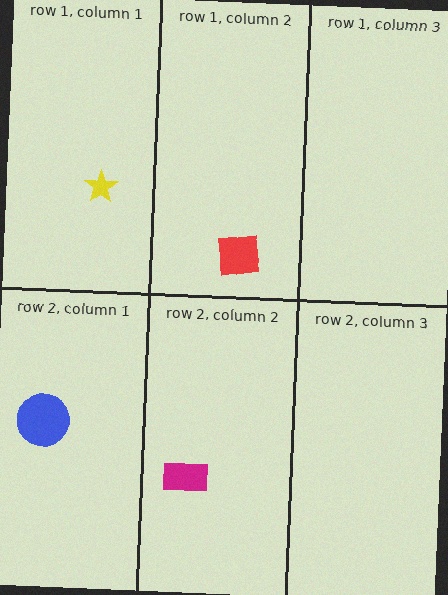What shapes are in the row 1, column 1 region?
The yellow star.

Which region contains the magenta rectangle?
The row 2, column 2 region.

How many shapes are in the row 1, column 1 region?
1.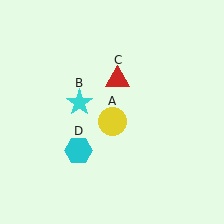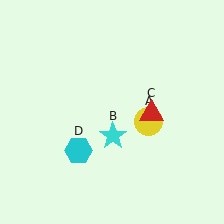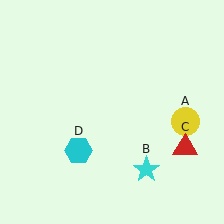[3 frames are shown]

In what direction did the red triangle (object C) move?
The red triangle (object C) moved down and to the right.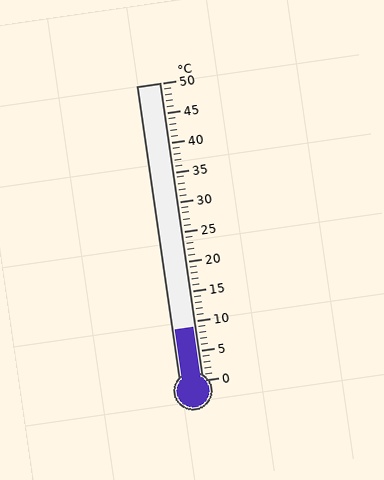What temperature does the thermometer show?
The thermometer shows approximately 9°C.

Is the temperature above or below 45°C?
The temperature is below 45°C.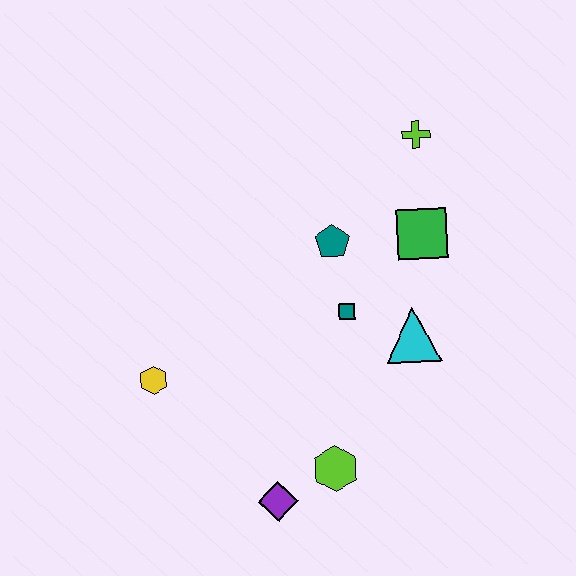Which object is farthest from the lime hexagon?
The lime cross is farthest from the lime hexagon.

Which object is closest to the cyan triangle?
The teal square is closest to the cyan triangle.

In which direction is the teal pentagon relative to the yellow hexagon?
The teal pentagon is to the right of the yellow hexagon.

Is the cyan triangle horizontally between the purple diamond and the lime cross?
Yes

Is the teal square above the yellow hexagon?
Yes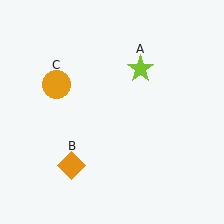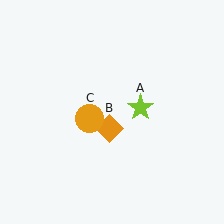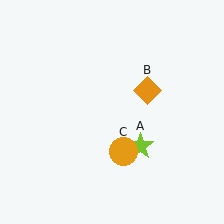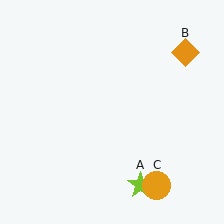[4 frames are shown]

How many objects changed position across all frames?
3 objects changed position: lime star (object A), orange diamond (object B), orange circle (object C).